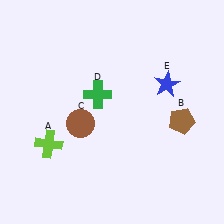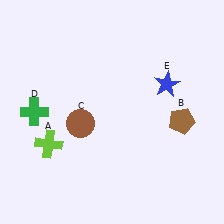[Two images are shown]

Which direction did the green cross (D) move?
The green cross (D) moved left.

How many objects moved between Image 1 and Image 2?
1 object moved between the two images.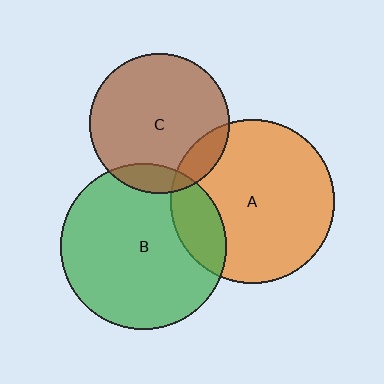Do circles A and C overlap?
Yes.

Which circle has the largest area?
Circle B (green).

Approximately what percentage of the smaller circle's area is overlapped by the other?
Approximately 10%.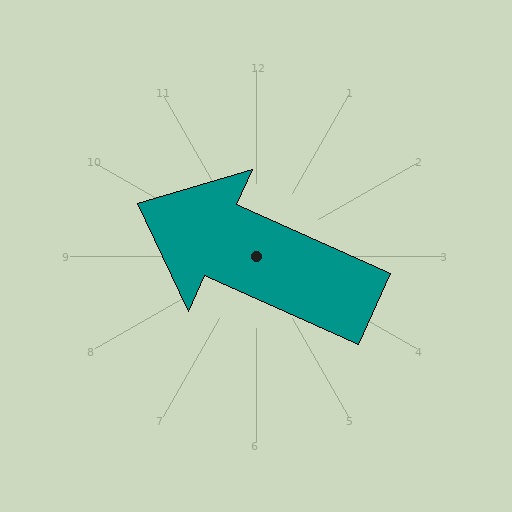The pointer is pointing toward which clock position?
Roughly 10 o'clock.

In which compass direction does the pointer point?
Northwest.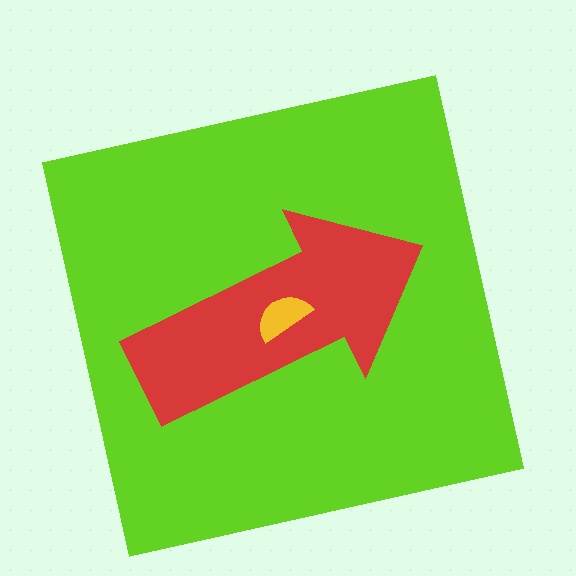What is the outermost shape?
The lime square.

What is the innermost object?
The yellow semicircle.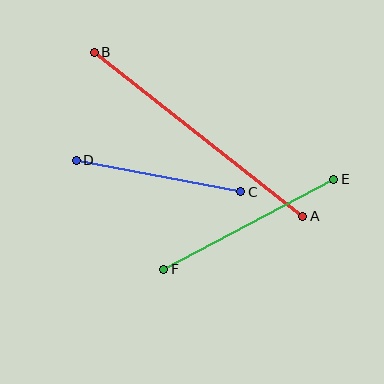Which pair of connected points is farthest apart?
Points A and B are farthest apart.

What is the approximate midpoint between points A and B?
The midpoint is at approximately (198, 134) pixels.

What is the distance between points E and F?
The distance is approximately 192 pixels.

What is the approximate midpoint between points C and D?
The midpoint is at approximately (159, 176) pixels.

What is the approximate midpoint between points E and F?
The midpoint is at approximately (249, 224) pixels.